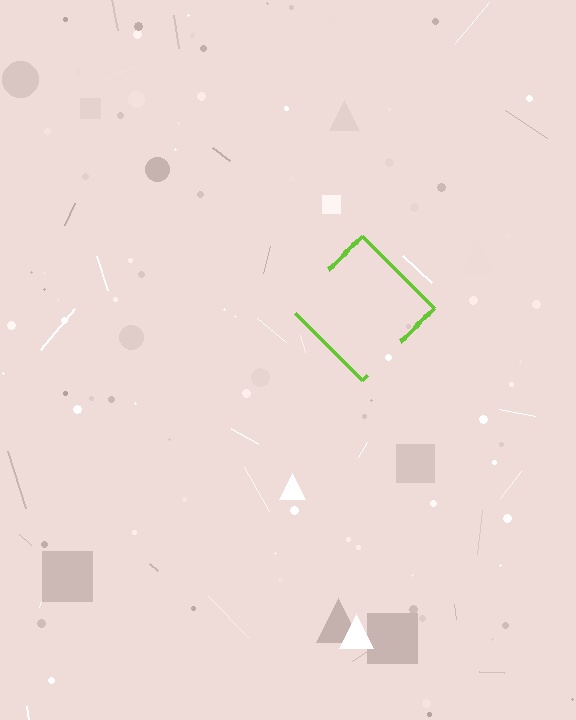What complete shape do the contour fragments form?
The contour fragments form a diamond.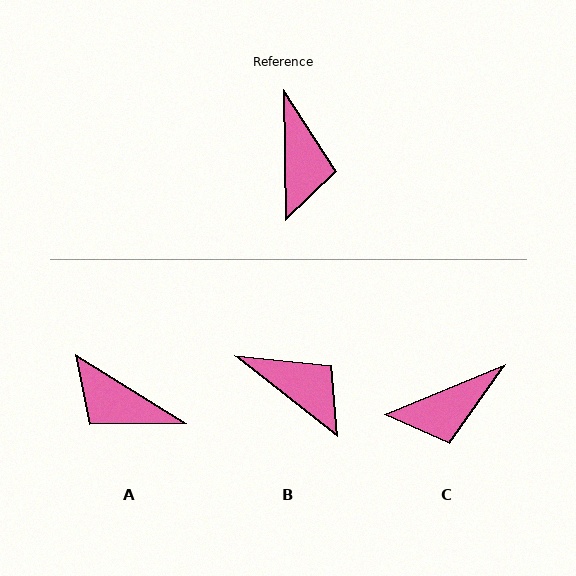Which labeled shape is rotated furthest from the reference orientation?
A, about 123 degrees away.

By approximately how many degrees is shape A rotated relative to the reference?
Approximately 123 degrees clockwise.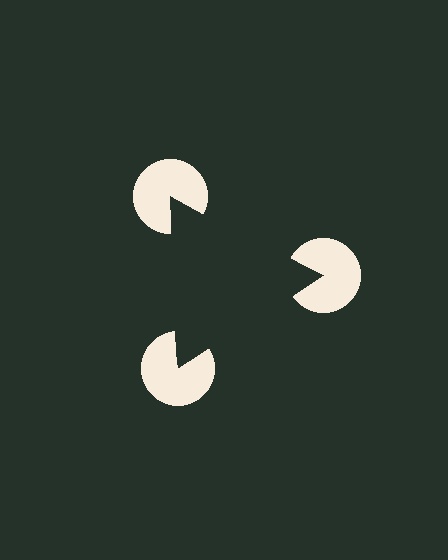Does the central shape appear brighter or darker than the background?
It typically appears slightly darker than the background, even though no actual brightness change is drawn.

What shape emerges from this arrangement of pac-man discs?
An illusory triangle — its edges are inferred from the aligned wedge cuts in the pac-man discs, not physically drawn.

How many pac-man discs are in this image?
There are 3 — one at each vertex of the illusory triangle.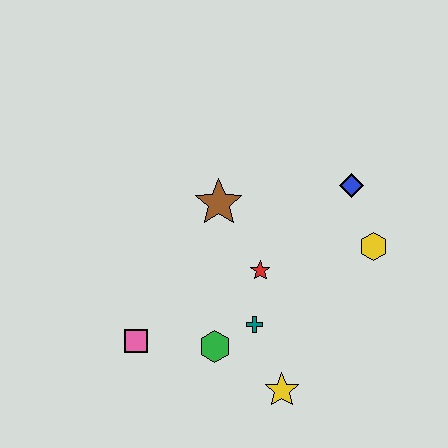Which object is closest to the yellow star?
The teal cross is closest to the yellow star.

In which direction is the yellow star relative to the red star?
The yellow star is below the red star.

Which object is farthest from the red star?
The pink square is farthest from the red star.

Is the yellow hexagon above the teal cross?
Yes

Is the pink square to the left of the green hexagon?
Yes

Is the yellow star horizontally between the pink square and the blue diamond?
Yes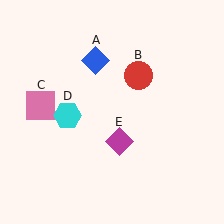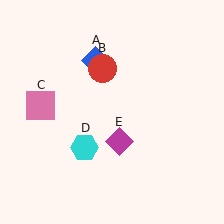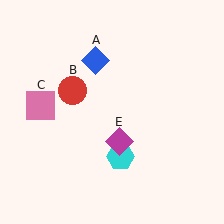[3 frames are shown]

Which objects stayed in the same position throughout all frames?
Blue diamond (object A) and pink square (object C) and magenta diamond (object E) remained stationary.